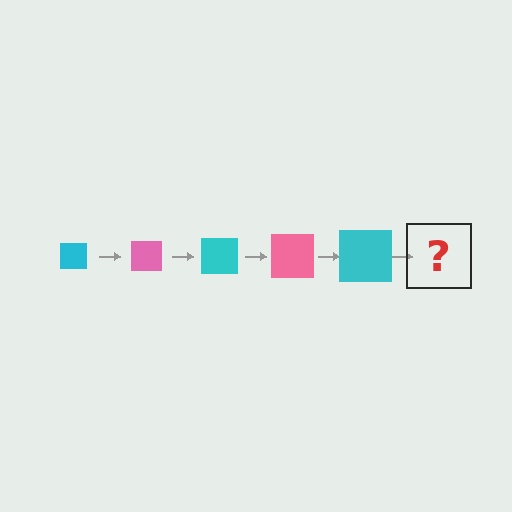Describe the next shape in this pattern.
It should be a pink square, larger than the previous one.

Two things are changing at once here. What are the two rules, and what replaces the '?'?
The two rules are that the square grows larger each step and the color cycles through cyan and pink. The '?' should be a pink square, larger than the previous one.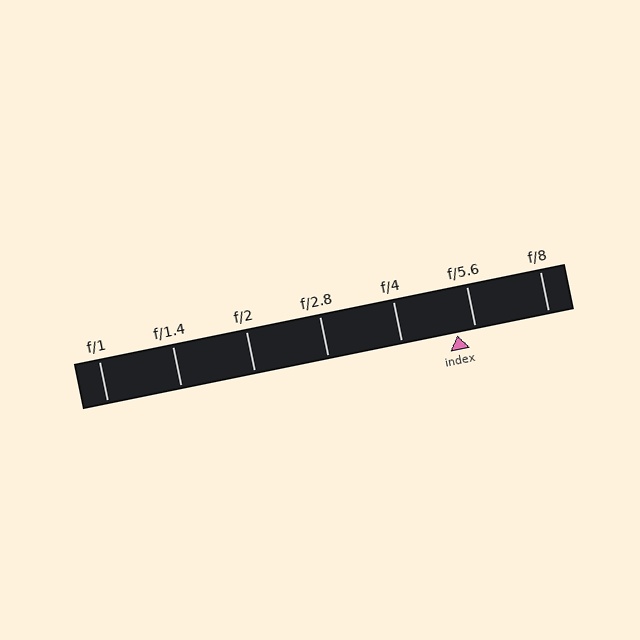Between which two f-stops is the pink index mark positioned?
The index mark is between f/4 and f/5.6.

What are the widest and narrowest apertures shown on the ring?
The widest aperture shown is f/1 and the narrowest is f/8.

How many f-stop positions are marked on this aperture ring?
There are 7 f-stop positions marked.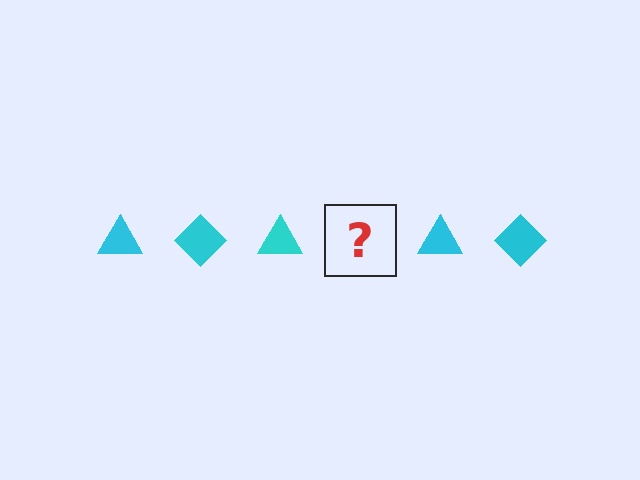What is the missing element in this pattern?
The missing element is a cyan diamond.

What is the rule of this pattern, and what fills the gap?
The rule is that the pattern cycles through triangle, diamond shapes in cyan. The gap should be filled with a cyan diamond.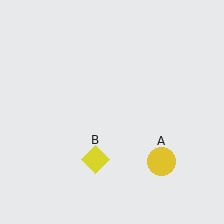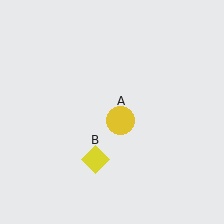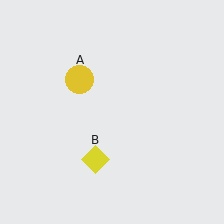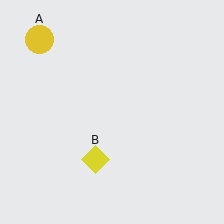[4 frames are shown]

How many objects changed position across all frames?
1 object changed position: yellow circle (object A).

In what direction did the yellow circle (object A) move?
The yellow circle (object A) moved up and to the left.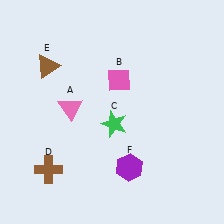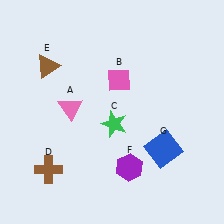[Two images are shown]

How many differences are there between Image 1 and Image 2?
There is 1 difference between the two images.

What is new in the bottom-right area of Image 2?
A blue square (G) was added in the bottom-right area of Image 2.